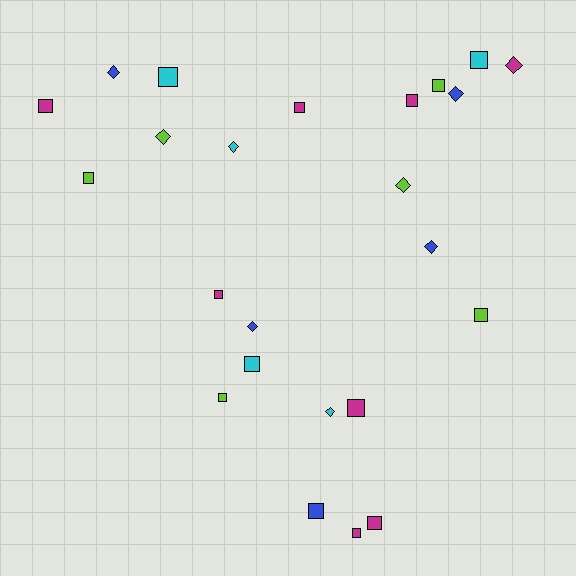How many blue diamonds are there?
There are 4 blue diamonds.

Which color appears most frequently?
Magenta, with 8 objects.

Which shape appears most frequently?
Square, with 15 objects.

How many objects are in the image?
There are 24 objects.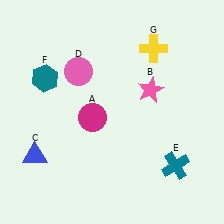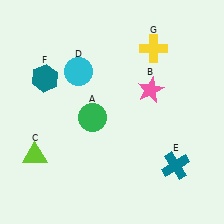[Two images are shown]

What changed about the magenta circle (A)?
In Image 1, A is magenta. In Image 2, it changed to green.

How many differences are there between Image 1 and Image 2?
There are 3 differences between the two images.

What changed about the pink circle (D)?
In Image 1, D is pink. In Image 2, it changed to cyan.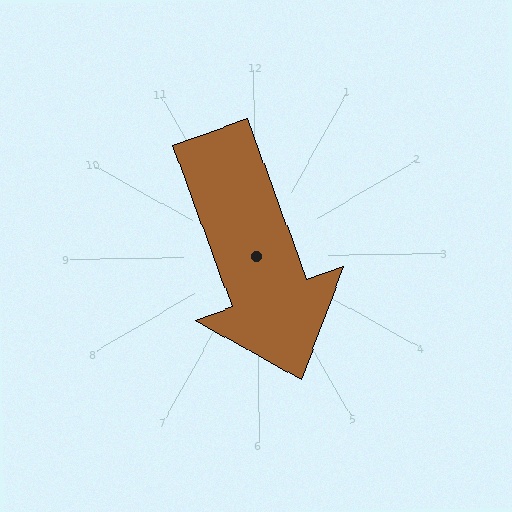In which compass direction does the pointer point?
South.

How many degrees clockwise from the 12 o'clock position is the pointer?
Approximately 161 degrees.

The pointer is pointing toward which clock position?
Roughly 5 o'clock.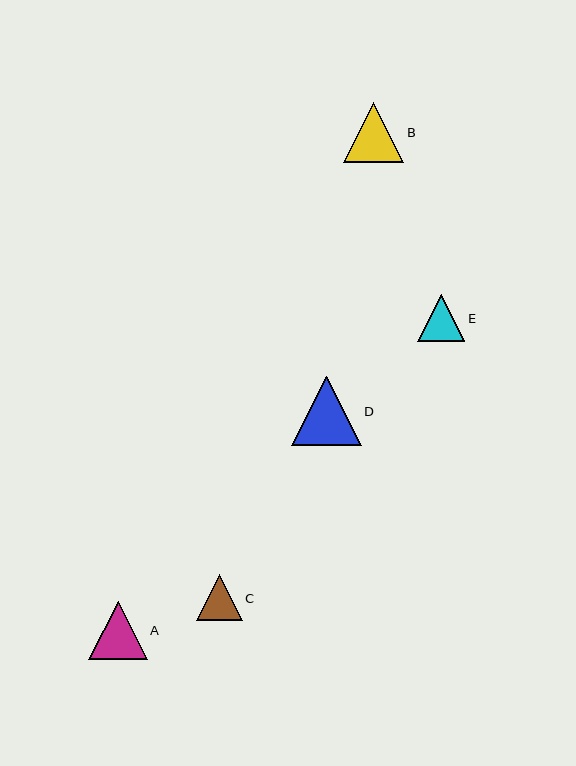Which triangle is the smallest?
Triangle C is the smallest with a size of approximately 46 pixels.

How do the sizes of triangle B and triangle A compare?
Triangle B and triangle A are approximately the same size.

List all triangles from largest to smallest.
From largest to smallest: D, B, A, E, C.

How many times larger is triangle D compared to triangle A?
Triangle D is approximately 1.2 times the size of triangle A.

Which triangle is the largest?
Triangle D is the largest with a size of approximately 70 pixels.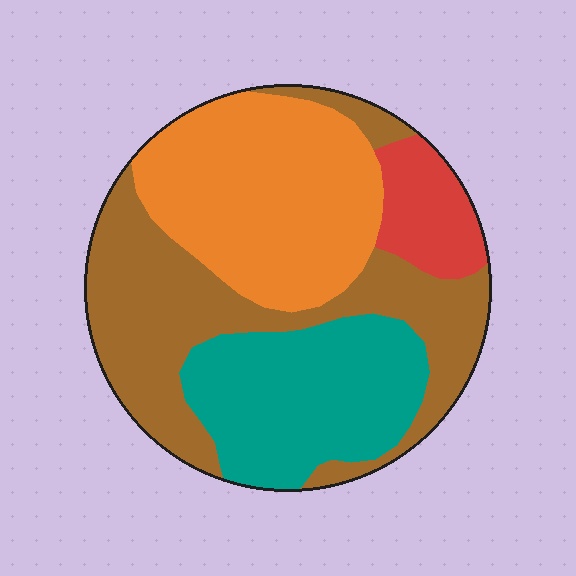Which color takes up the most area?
Brown, at roughly 35%.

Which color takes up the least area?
Red, at roughly 10%.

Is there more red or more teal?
Teal.